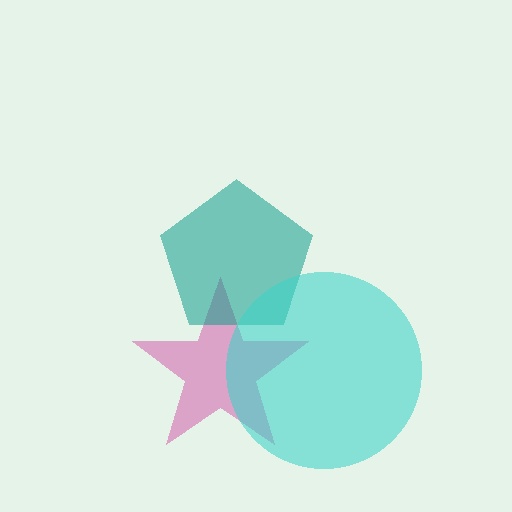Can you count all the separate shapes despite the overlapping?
Yes, there are 3 separate shapes.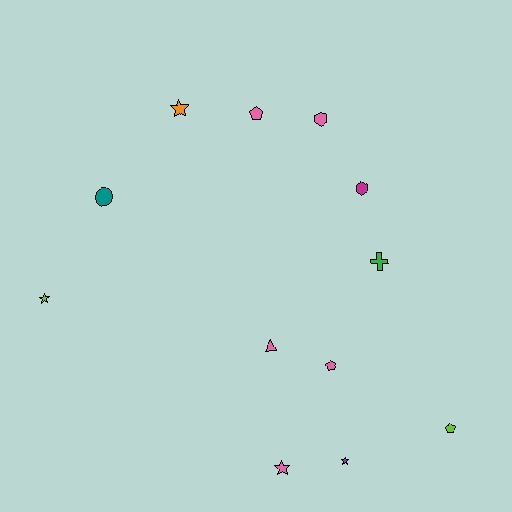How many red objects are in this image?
There are no red objects.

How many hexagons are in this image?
There are 2 hexagons.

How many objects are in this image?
There are 12 objects.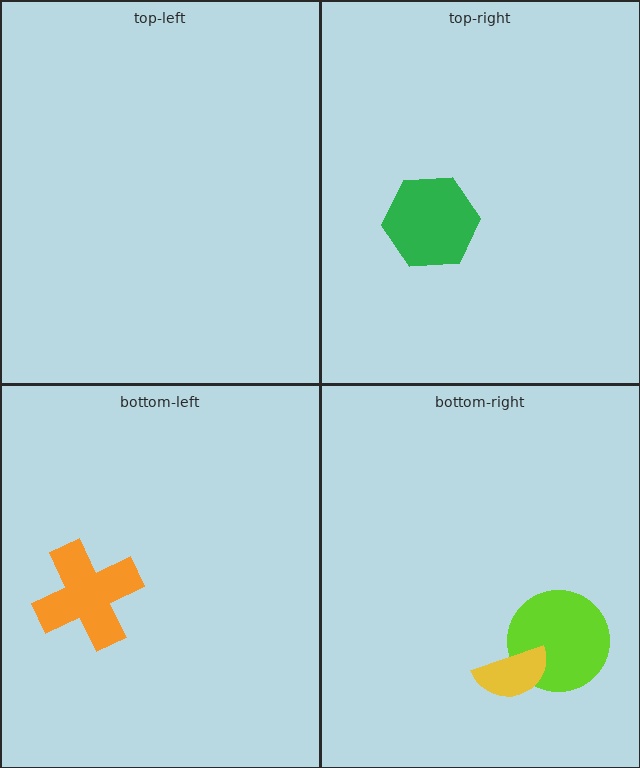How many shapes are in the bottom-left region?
1.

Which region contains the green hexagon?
The top-right region.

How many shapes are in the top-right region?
1.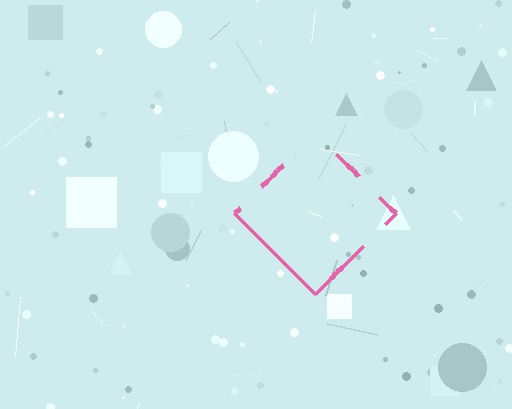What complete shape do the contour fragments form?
The contour fragments form a diamond.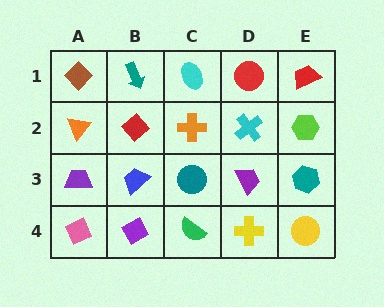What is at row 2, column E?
A lime hexagon.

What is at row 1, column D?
A red circle.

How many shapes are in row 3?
5 shapes.